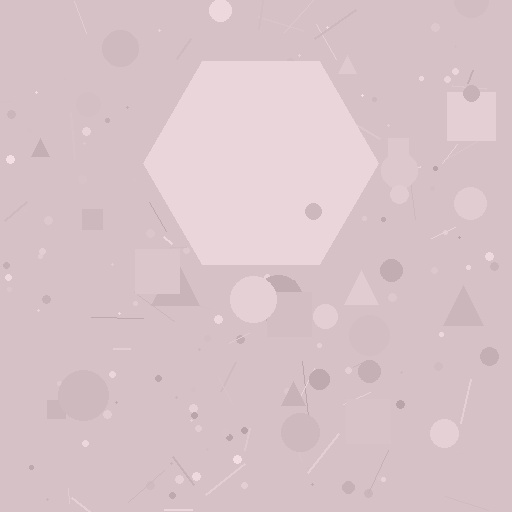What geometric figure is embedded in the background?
A hexagon is embedded in the background.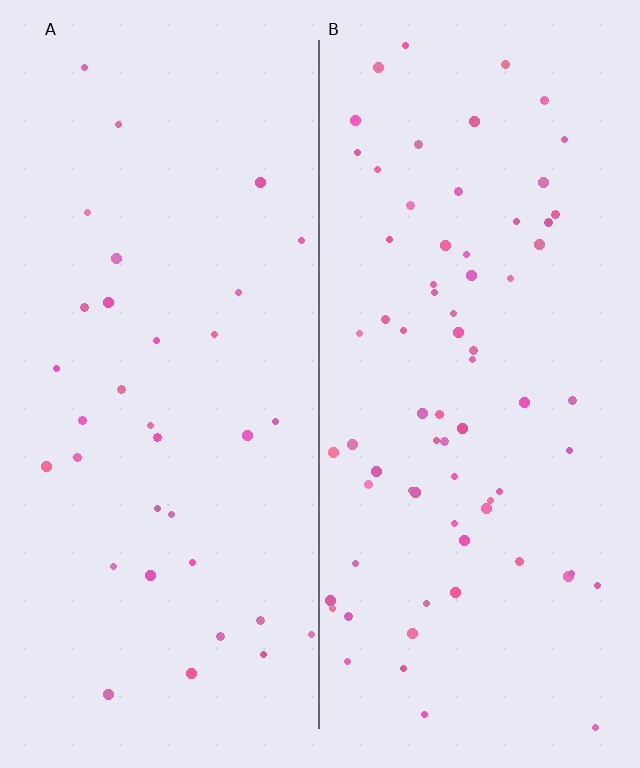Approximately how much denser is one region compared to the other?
Approximately 2.1× — region B over region A.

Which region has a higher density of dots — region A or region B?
B (the right).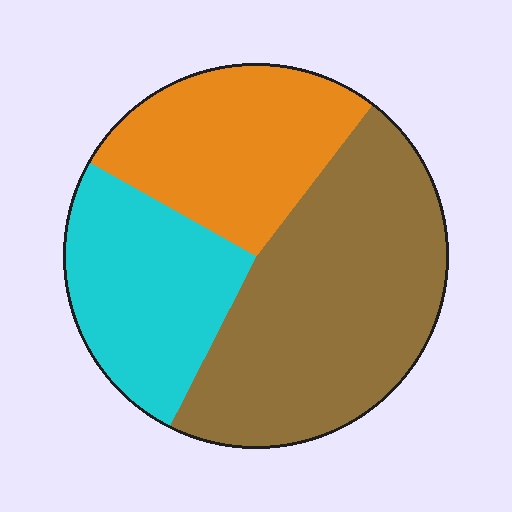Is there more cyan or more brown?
Brown.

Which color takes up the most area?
Brown, at roughly 45%.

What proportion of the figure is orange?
Orange takes up between a quarter and a half of the figure.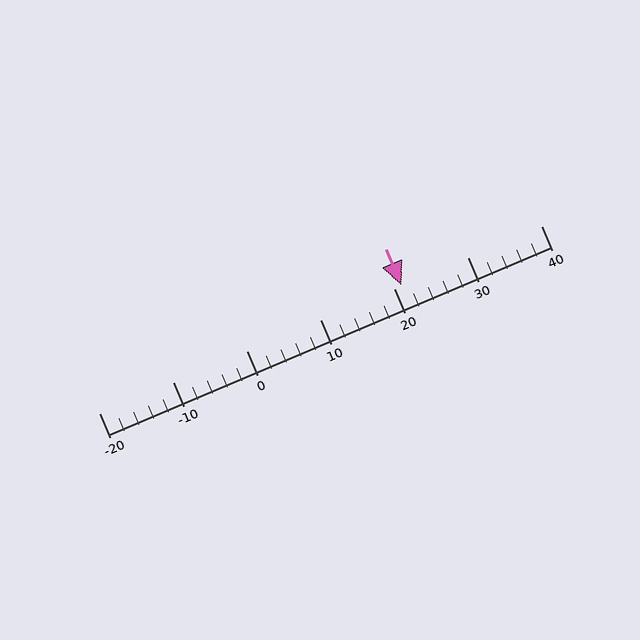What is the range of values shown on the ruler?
The ruler shows values from -20 to 40.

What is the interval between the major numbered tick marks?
The major tick marks are spaced 10 units apart.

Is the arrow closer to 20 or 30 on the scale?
The arrow is closer to 20.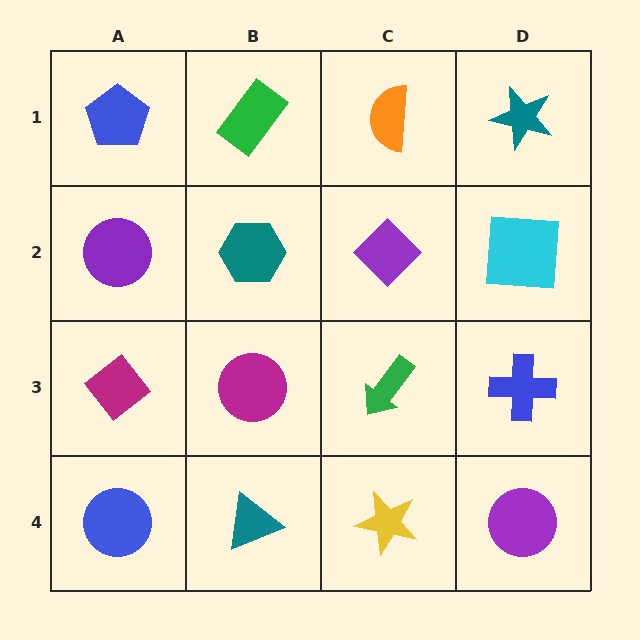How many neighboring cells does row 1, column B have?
3.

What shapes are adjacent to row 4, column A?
A magenta diamond (row 3, column A), a teal triangle (row 4, column B).